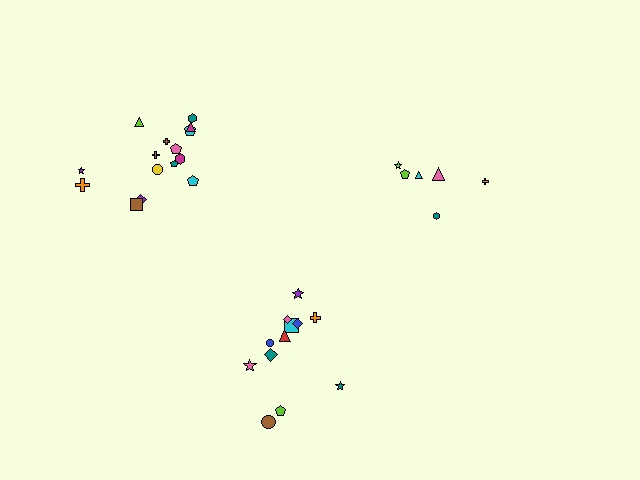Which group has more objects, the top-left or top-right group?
The top-left group.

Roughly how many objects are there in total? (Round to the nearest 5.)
Roughly 35 objects in total.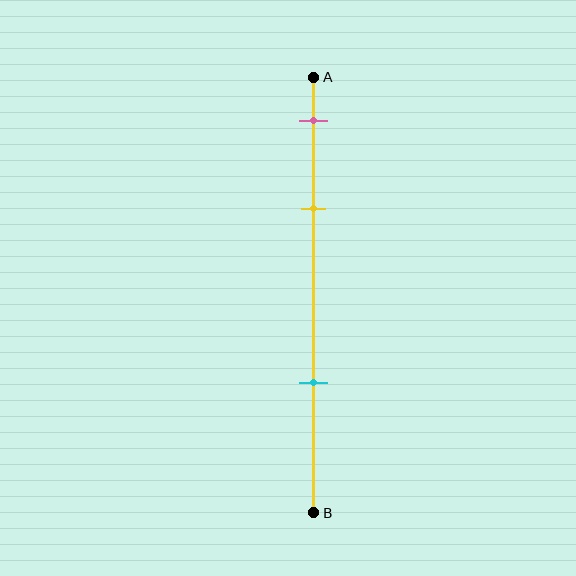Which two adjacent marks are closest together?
The pink and yellow marks are the closest adjacent pair.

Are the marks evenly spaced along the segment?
No, the marks are not evenly spaced.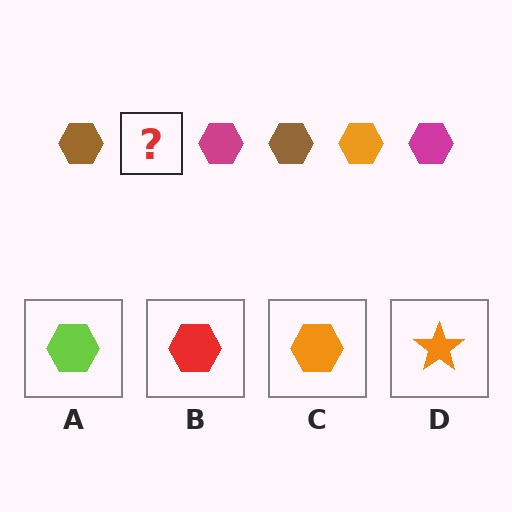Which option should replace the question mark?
Option C.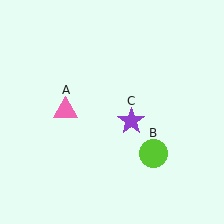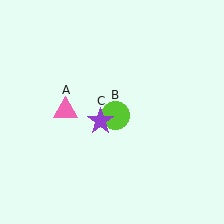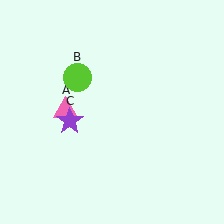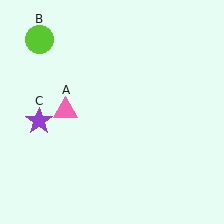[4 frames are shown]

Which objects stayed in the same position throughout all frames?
Pink triangle (object A) remained stationary.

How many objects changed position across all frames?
2 objects changed position: lime circle (object B), purple star (object C).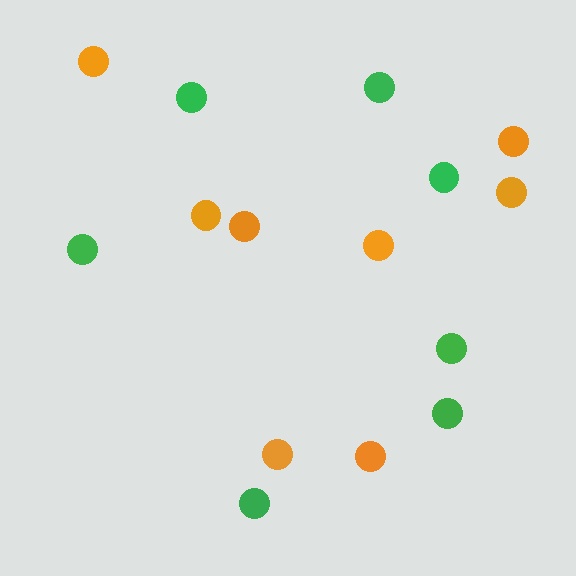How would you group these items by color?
There are 2 groups: one group of green circles (7) and one group of orange circles (8).